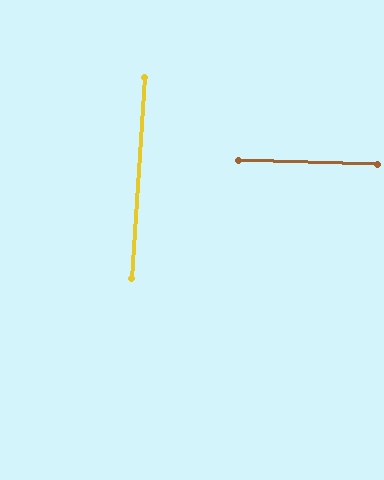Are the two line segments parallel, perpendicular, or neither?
Perpendicular — they meet at approximately 88°.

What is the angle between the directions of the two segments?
Approximately 88 degrees.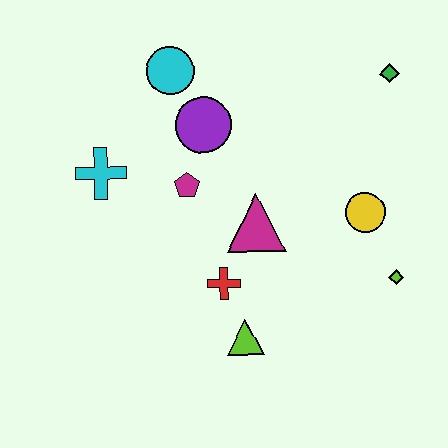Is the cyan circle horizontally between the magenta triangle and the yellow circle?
No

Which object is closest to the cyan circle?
The purple circle is closest to the cyan circle.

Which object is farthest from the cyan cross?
The lime diamond is farthest from the cyan cross.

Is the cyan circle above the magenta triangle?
Yes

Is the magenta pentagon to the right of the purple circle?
No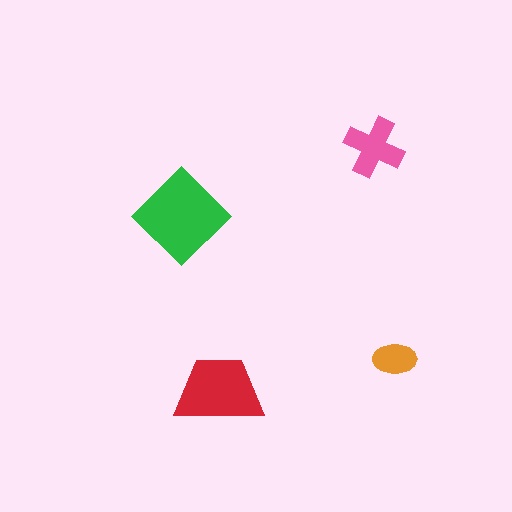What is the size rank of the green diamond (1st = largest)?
1st.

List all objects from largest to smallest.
The green diamond, the red trapezoid, the pink cross, the orange ellipse.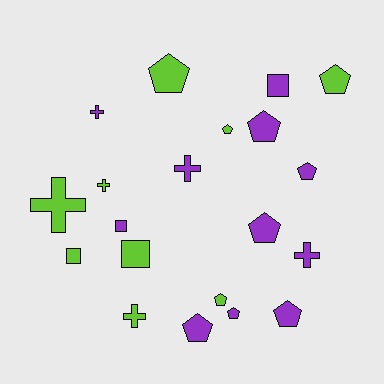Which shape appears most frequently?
Pentagon, with 10 objects.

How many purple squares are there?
There are 2 purple squares.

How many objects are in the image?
There are 20 objects.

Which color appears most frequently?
Purple, with 11 objects.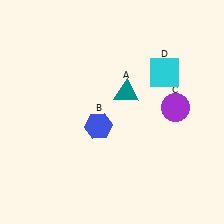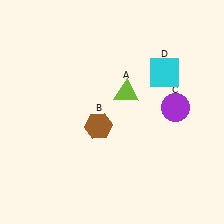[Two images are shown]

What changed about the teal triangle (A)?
In Image 1, A is teal. In Image 2, it changed to lime.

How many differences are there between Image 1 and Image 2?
There are 2 differences between the two images.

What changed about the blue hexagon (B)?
In Image 1, B is blue. In Image 2, it changed to brown.